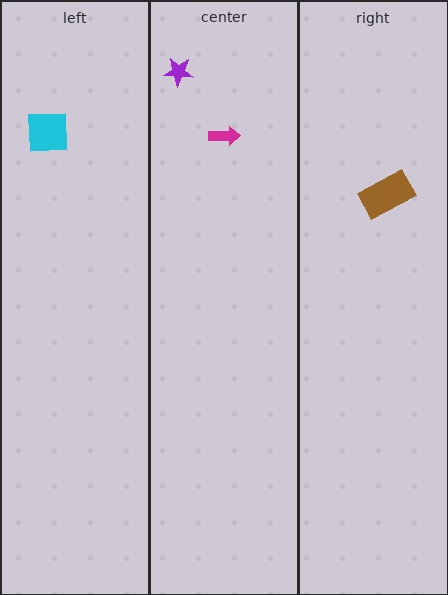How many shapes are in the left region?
1.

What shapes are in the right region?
The brown rectangle.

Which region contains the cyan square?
The left region.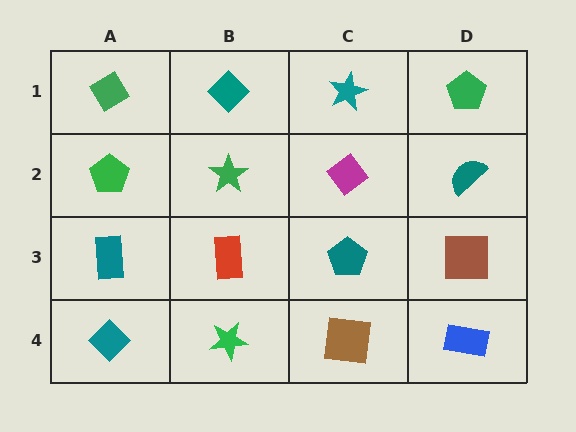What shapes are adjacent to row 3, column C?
A magenta diamond (row 2, column C), a brown square (row 4, column C), a red rectangle (row 3, column B), a brown square (row 3, column D).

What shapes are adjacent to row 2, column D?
A green pentagon (row 1, column D), a brown square (row 3, column D), a magenta diamond (row 2, column C).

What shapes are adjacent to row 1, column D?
A teal semicircle (row 2, column D), a teal star (row 1, column C).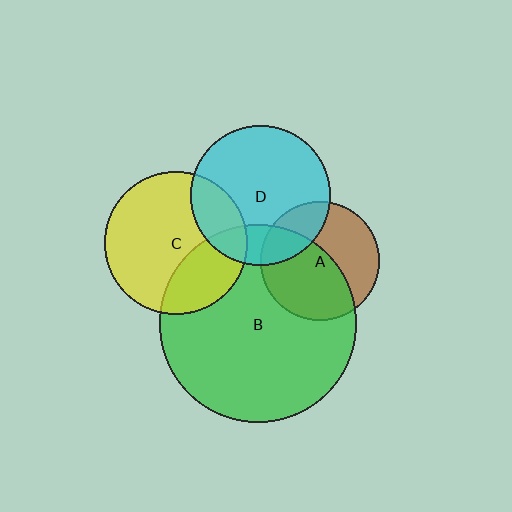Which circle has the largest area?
Circle B (green).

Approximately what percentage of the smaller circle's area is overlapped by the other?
Approximately 20%.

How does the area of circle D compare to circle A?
Approximately 1.4 times.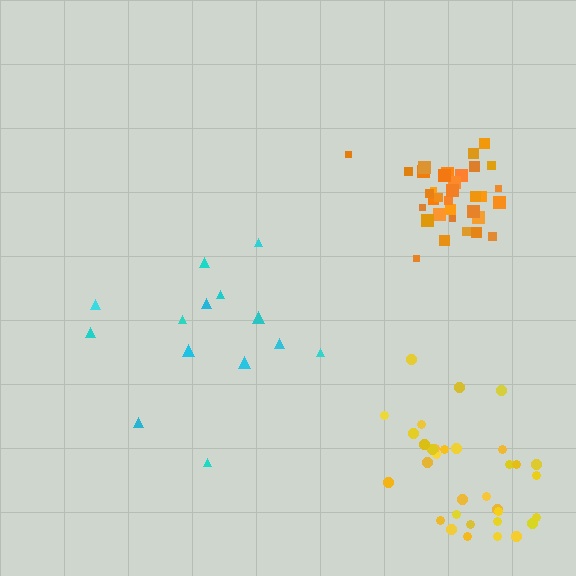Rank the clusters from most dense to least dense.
orange, yellow, cyan.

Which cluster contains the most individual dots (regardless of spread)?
Orange (34).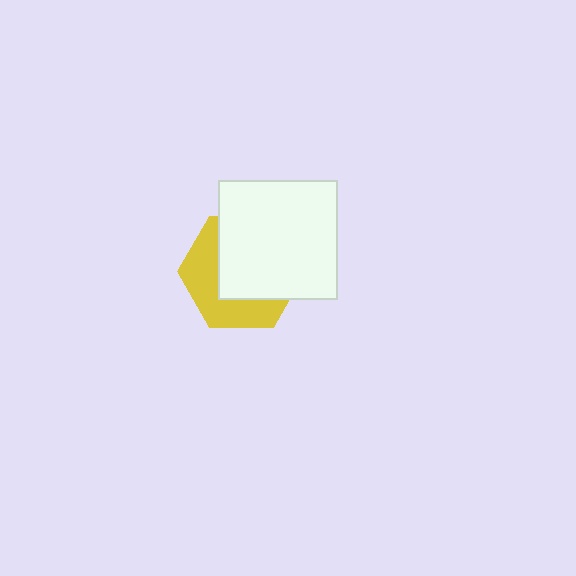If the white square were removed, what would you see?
You would see the complete yellow hexagon.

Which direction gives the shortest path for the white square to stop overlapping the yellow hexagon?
Moving toward the upper-right gives the shortest separation.